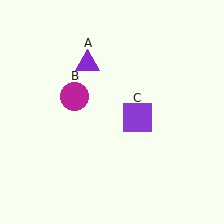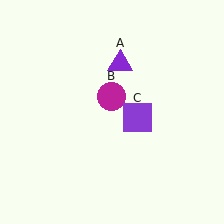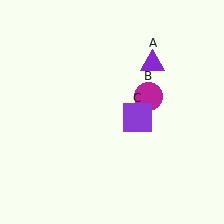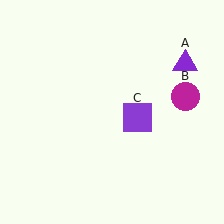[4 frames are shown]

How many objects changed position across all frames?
2 objects changed position: purple triangle (object A), magenta circle (object B).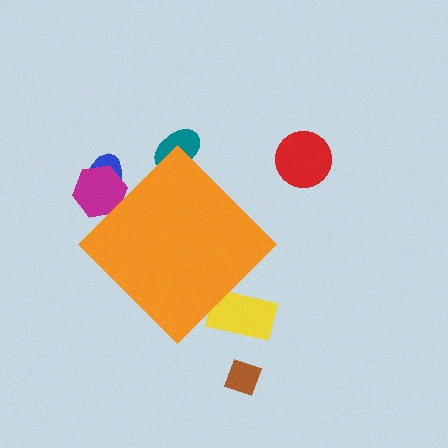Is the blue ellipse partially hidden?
Yes, the blue ellipse is partially hidden behind the orange diamond.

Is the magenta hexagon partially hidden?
Yes, the magenta hexagon is partially hidden behind the orange diamond.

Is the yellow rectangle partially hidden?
Yes, the yellow rectangle is partially hidden behind the orange diamond.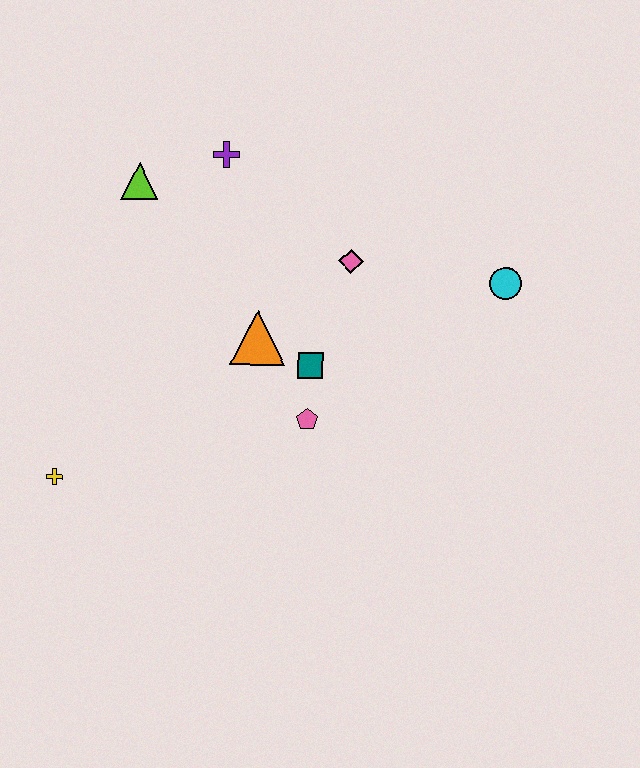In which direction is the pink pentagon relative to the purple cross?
The pink pentagon is below the purple cross.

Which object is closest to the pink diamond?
The teal square is closest to the pink diamond.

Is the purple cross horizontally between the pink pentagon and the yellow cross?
Yes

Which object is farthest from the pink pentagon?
The lime triangle is farthest from the pink pentagon.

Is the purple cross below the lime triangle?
No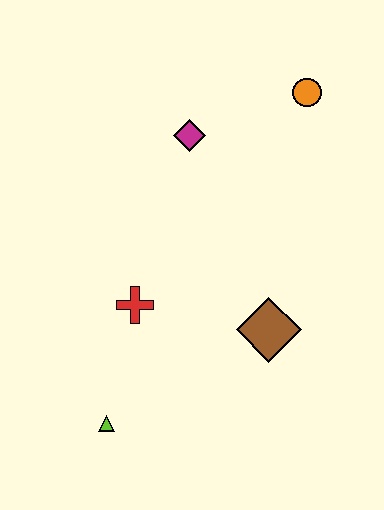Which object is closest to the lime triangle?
The red cross is closest to the lime triangle.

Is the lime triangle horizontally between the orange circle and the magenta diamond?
No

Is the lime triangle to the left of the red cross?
Yes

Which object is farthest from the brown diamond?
The orange circle is farthest from the brown diamond.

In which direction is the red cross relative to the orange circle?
The red cross is below the orange circle.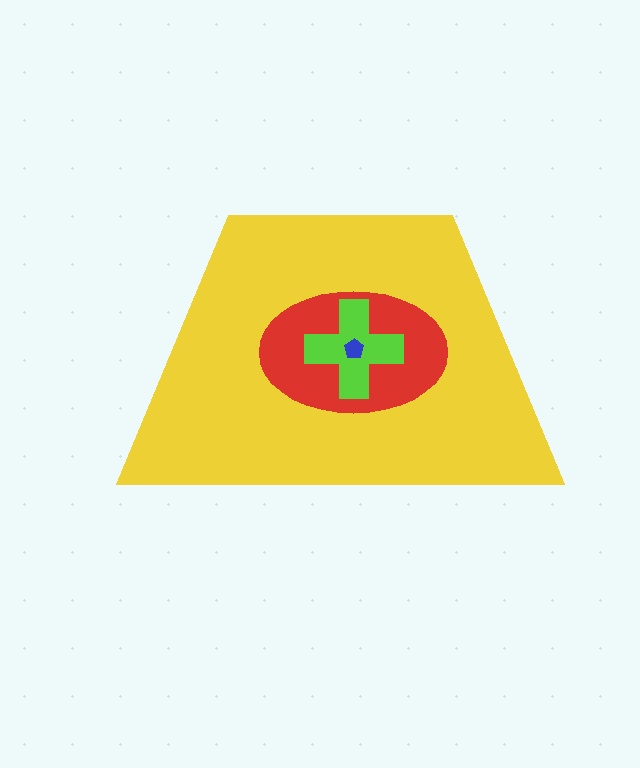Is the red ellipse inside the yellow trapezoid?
Yes.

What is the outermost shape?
The yellow trapezoid.